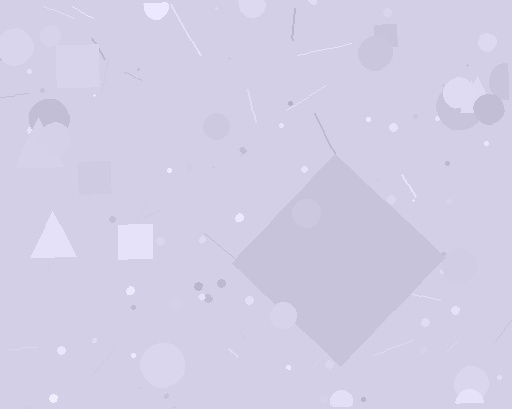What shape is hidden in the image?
A diamond is hidden in the image.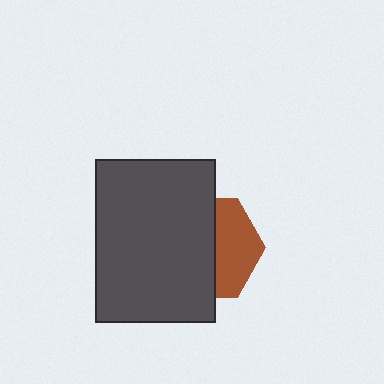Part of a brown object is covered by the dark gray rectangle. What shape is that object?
It is a hexagon.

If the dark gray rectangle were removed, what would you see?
You would see the complete brown hexagon.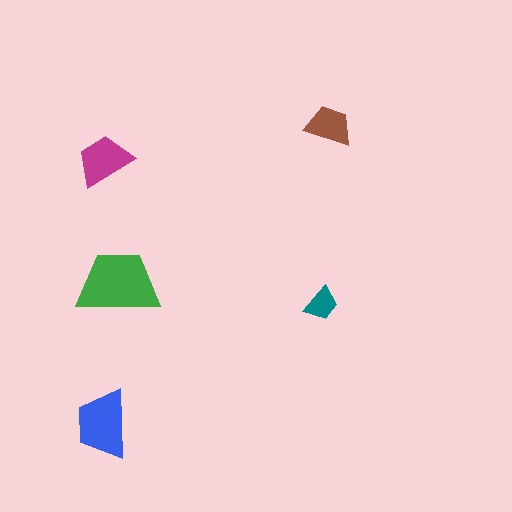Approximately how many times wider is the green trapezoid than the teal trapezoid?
About 2.5 times wider.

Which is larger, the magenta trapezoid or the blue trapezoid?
The blue one.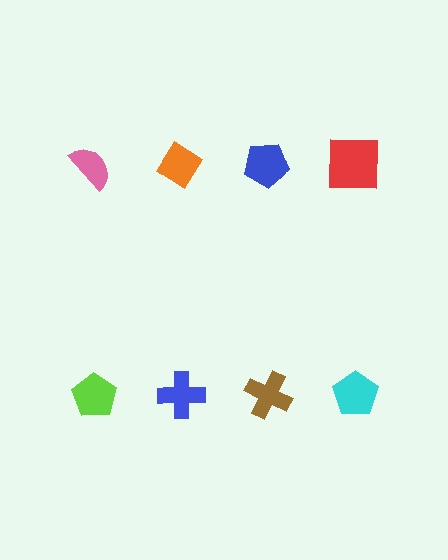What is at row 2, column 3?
A brown cross.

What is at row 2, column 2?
A blue cross.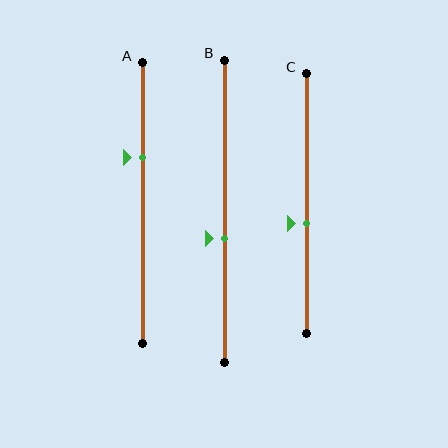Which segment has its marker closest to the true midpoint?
Segment C has its marker closest to the true midpoint.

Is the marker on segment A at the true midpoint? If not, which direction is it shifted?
No, the marker on segment A is shifted upward by about 16% of the segment length.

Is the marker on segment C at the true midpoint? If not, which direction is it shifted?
No, the marker on segment C is shifted downward by about 7% of the segment length.